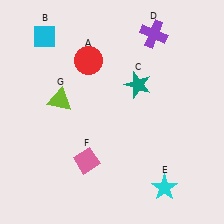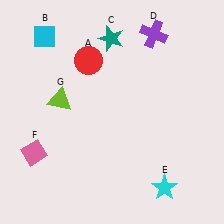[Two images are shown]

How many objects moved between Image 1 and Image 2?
2 objects moved between the two images.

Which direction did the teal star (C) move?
The teal star (C) moved up.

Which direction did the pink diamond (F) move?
The pink diamond (F) moved left.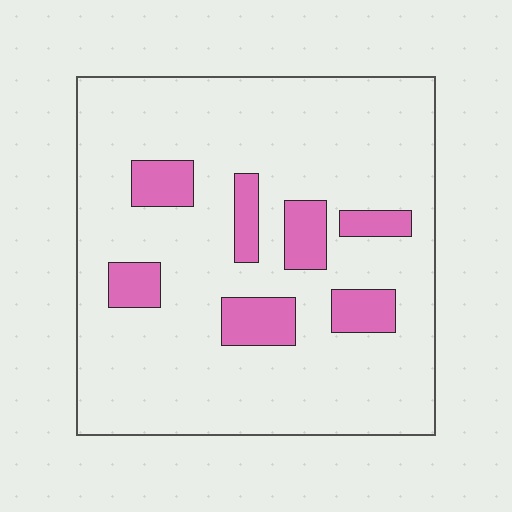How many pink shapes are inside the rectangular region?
7.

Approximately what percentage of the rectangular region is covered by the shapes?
Approximately 15%.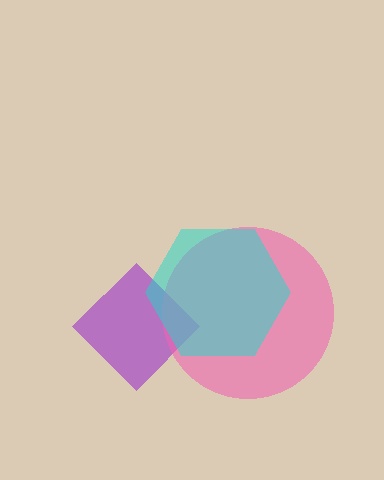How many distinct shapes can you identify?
There are 3 distinct shapes: a purple diamond, a pink circle, a cyan hexagon.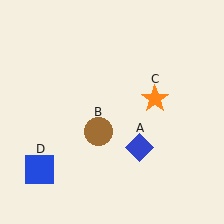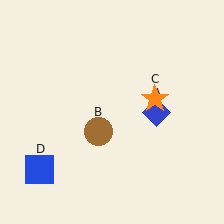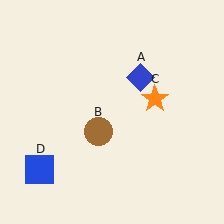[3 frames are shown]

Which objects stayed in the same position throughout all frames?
Brown circle (object B) and orange star (object C) and blue square (object D) remained stationary.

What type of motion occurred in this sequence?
The blue diamond (object A) rotated counterclockwise around the center of the scene.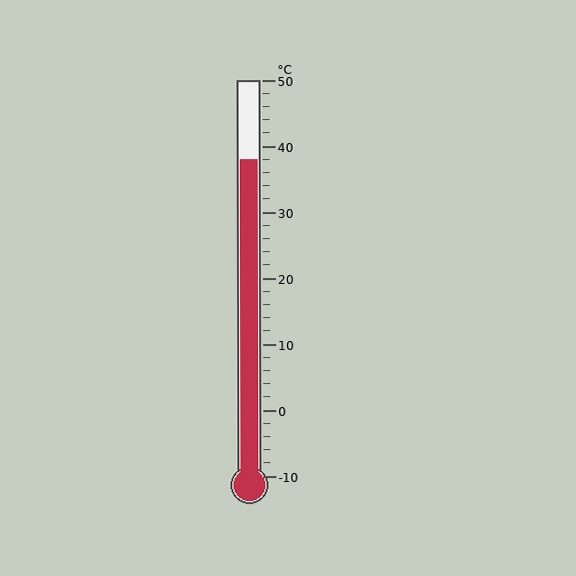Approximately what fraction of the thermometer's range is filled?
The thermometer is filled to approximately 80% of its range.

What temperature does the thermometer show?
The thermometer shows approximately 38°C.